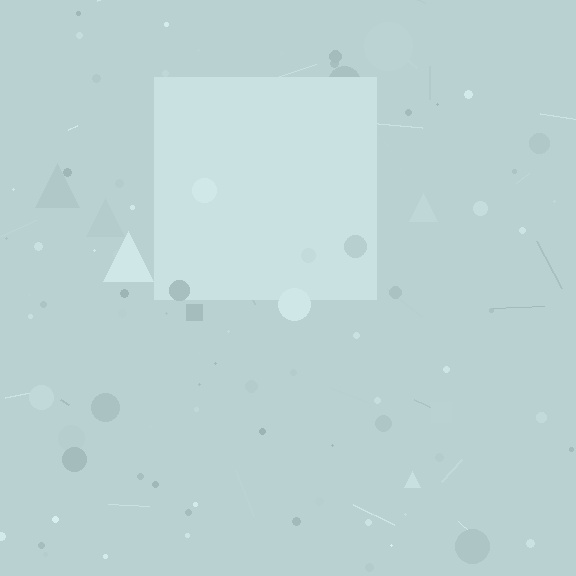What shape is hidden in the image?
A square is hidden in the image.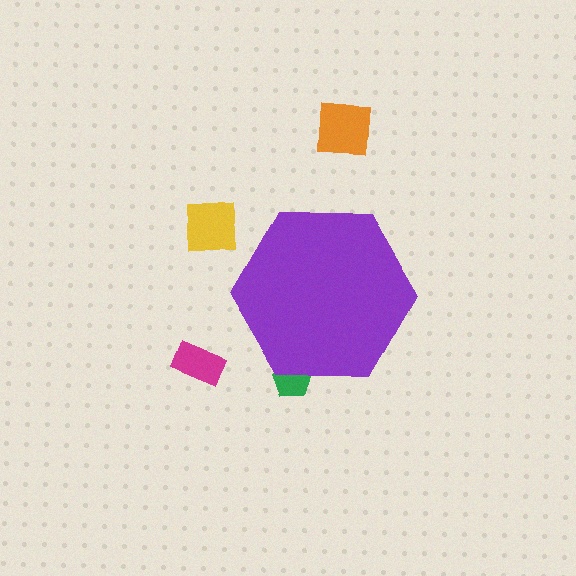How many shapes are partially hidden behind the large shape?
1 shape is partially hidden.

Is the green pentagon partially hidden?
Yes, the green pentagon is partially hidden behind the purple hexagon.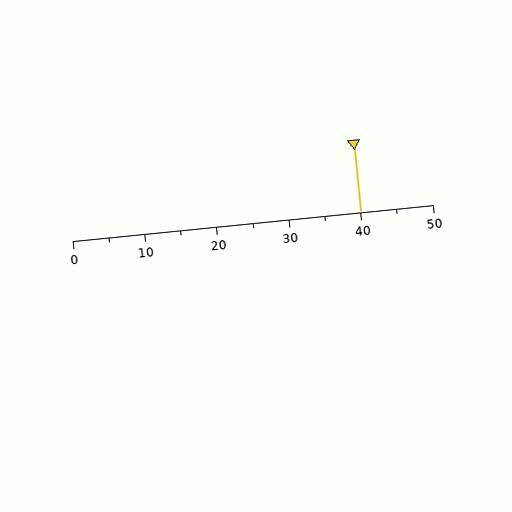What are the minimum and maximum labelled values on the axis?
The axis runs from 0 to 50.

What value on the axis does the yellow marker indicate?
The marker indicates approximately 40.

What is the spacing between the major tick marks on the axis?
The major ticks are spaced 10 apart.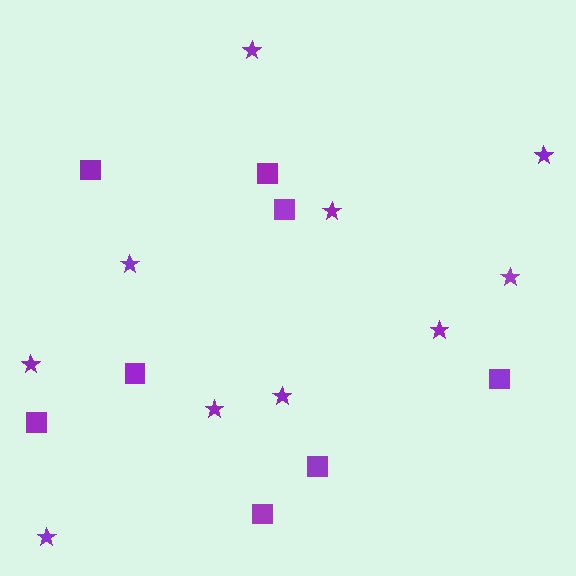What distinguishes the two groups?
There are 2 groups: one group of stars (10) and one group of squares (8).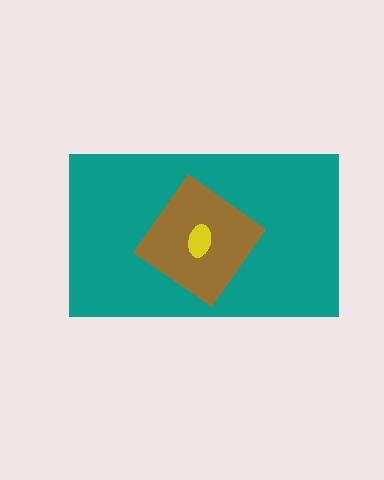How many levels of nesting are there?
3.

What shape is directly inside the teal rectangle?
The brown diamond.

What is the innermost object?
The yellow ellipse.